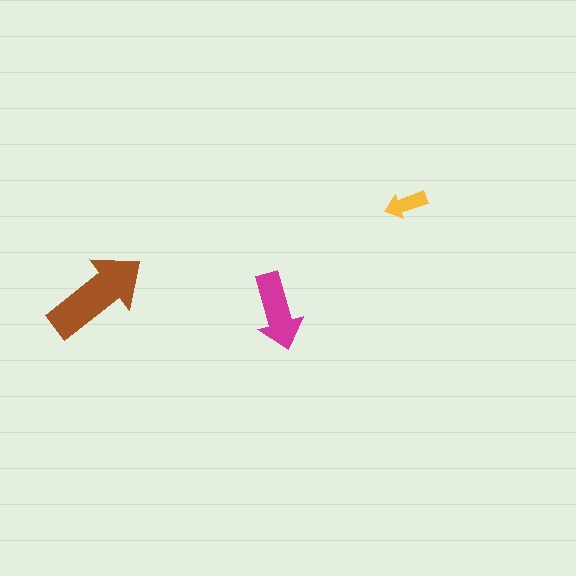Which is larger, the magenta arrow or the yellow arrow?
The magenta one.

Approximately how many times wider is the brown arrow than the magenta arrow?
About 1.5 times wider.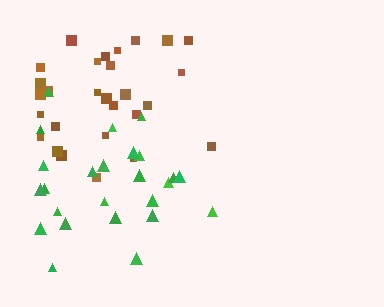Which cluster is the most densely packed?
Brown.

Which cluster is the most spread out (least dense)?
Green.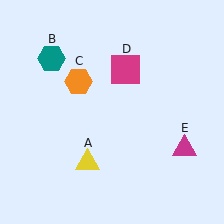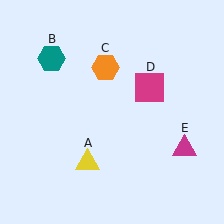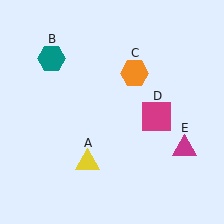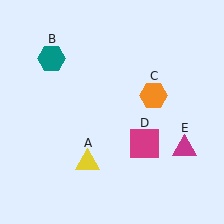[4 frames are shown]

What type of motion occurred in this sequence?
The orange hexagon (object C), magenta square (object D) rotated clockwise around the center of the scene.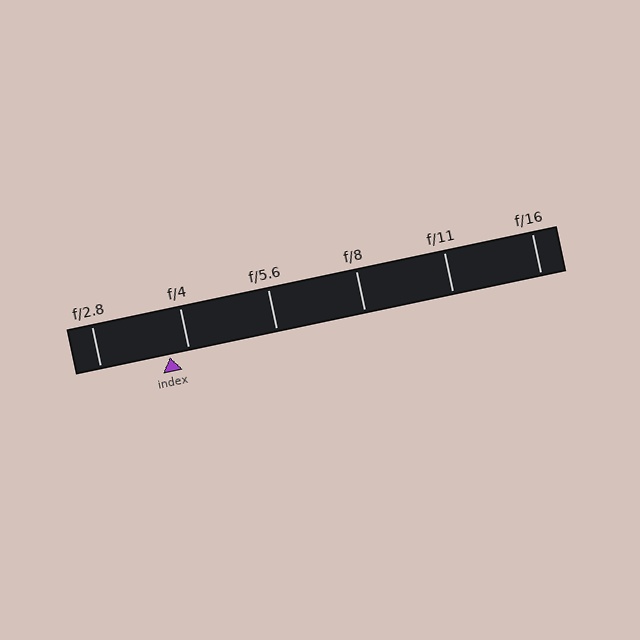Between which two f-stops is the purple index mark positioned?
The index mark is between f/2.8 and f/4.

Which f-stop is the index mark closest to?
The index mark is closest to f/4.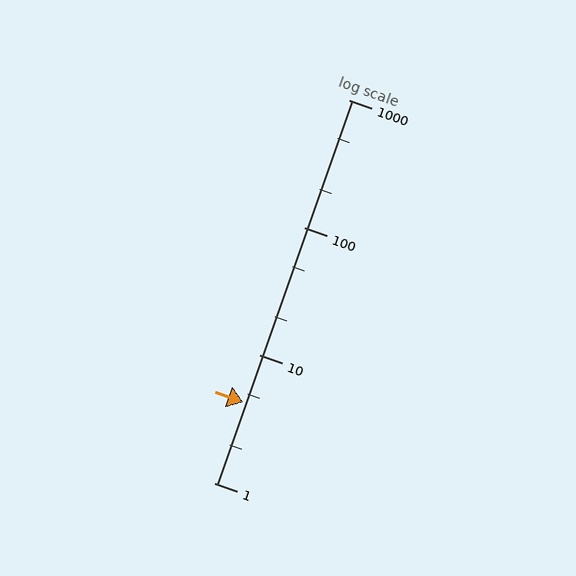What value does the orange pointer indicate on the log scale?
The pointer indicates approximately 4.3.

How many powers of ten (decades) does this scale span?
The scale spans 3 decades, from 1 to 1000.